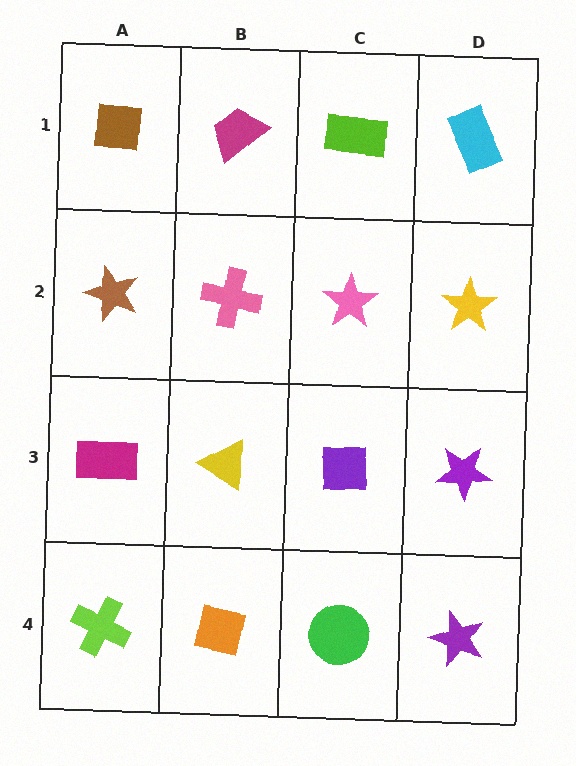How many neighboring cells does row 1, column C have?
3.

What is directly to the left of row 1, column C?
A magenta trapezoid.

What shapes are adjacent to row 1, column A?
A brown star (row 2, column A), a magenta trapezoid (row 1, column B).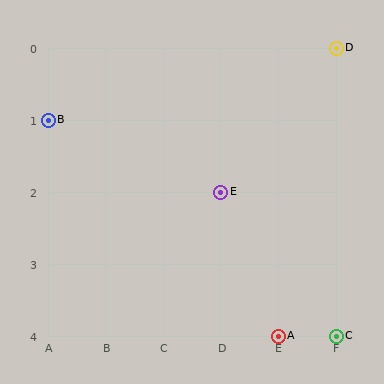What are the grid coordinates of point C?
Point C is at grid coordinates (F, 4).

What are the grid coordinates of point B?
Point B is at grid coordinates (A, 1).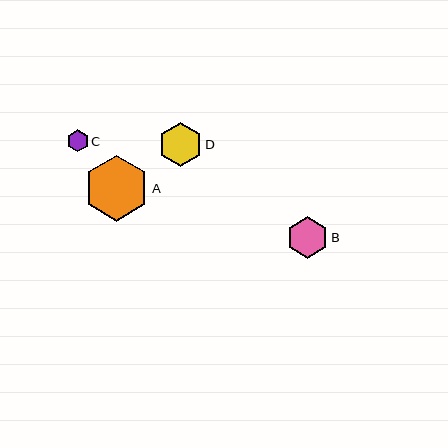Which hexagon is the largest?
Hexagon A is the largest with a size of approximately 65 pixels.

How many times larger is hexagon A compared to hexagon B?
Hexagon A is approximately 1.6 times the size of hexagon B.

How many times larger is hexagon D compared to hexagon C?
Hexagon D is approximately 2.0 times the size of hexagon C.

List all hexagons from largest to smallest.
From largest to smallest: A, D, B, C.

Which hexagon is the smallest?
Hexagon C is the smallest with a size of approximately 22 pixels.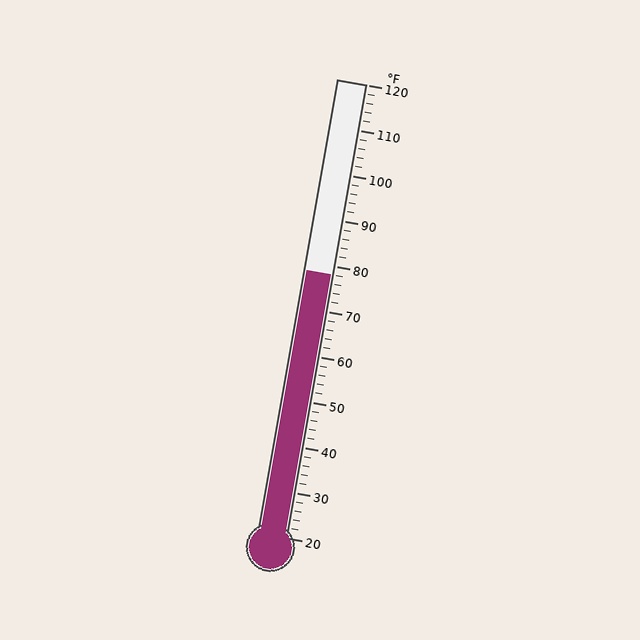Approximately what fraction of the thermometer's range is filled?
The thermometer is filled to approximately 60% of its range.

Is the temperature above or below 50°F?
The temperature is above 50°F.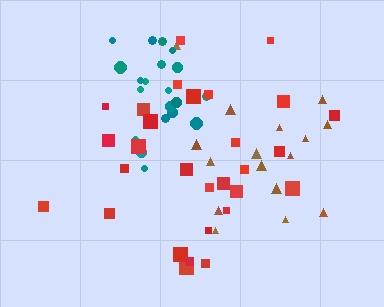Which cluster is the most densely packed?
Teal.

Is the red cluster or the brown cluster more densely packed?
Brown.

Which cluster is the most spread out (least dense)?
Red.